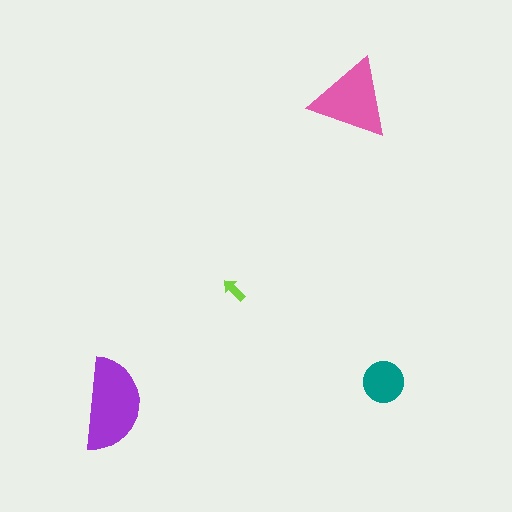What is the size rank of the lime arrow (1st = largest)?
4th.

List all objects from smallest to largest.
The lime arrow, the teal circle, the pink triangle, the purple semicircle.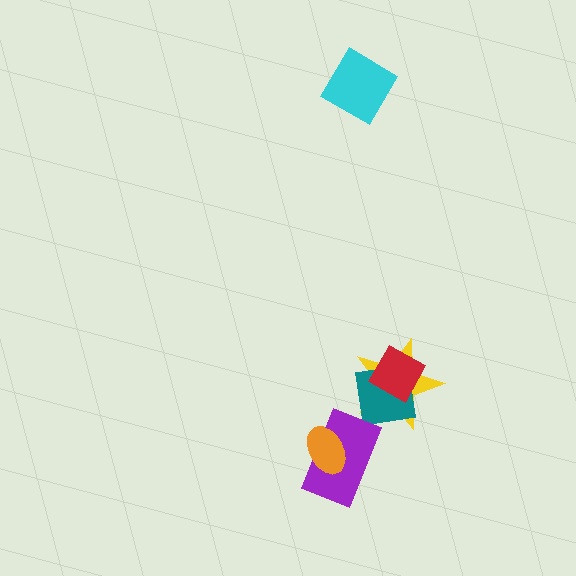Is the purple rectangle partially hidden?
Yes, it is partially covered by another shape.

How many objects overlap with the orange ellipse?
1 object overlaps with the orange ellipse.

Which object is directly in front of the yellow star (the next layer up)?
The teal square is directly in front of the yellow star.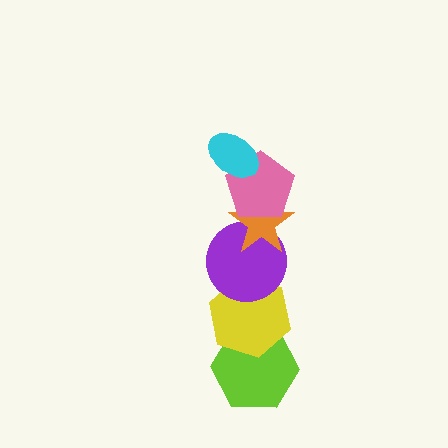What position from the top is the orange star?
The orange star is 3rd from the top.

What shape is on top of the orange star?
The pink pentagon is on top of the orange star.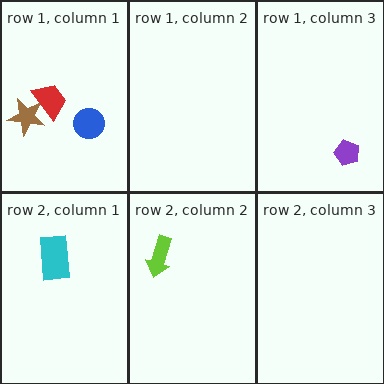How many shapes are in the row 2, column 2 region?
1.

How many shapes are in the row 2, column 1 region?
1.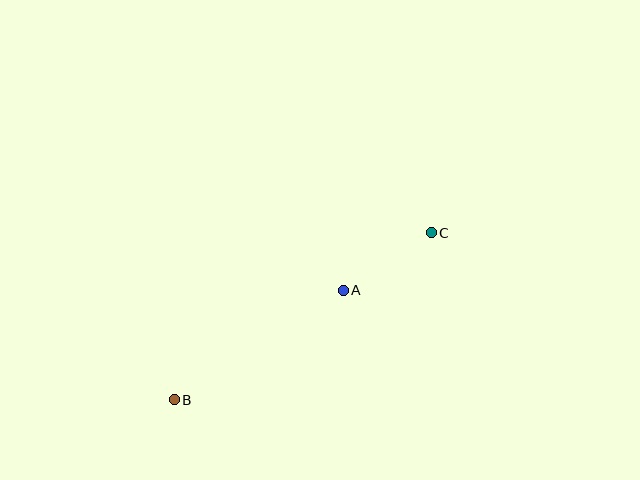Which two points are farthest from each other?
Points B and C are farthest from each other.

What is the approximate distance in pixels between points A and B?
The distance between A and B is approximately 201 pixels.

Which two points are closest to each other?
Points A and C are closest to each other.